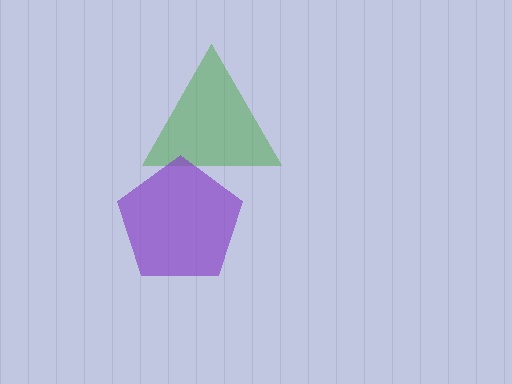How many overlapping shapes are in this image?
There are 2 overlapping shapes in the image.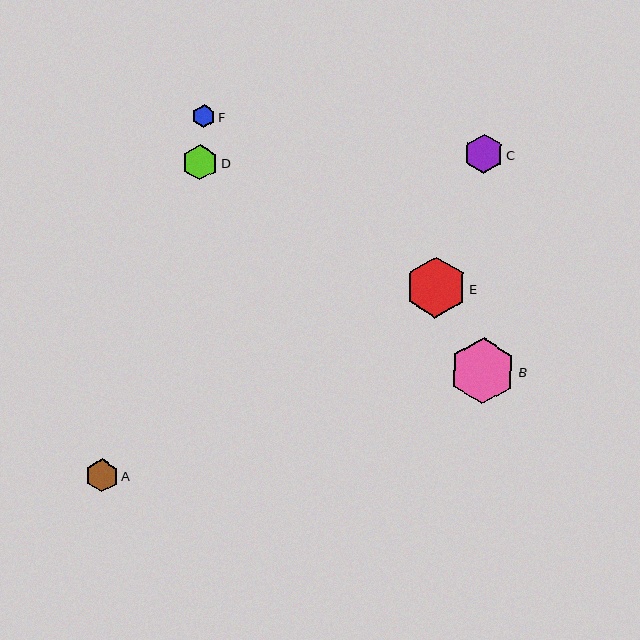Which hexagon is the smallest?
Hexagon F is the smallest with a size of approximately 23 pixels.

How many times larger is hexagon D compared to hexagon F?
Hexagon D is approximately 1.5 times the size of hexagon F.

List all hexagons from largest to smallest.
From largest to smallest: B, E, C, D, A, F.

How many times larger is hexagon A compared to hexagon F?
Hexagon A is approximately 1.4 times the size of hexagon F.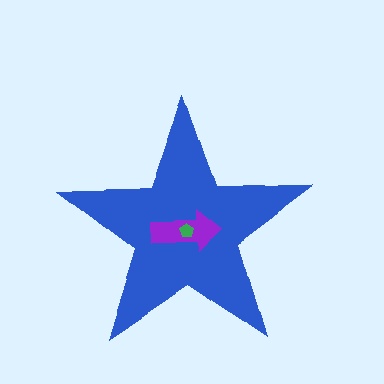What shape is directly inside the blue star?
The purple arrow.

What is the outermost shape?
The blue star.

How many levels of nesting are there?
3.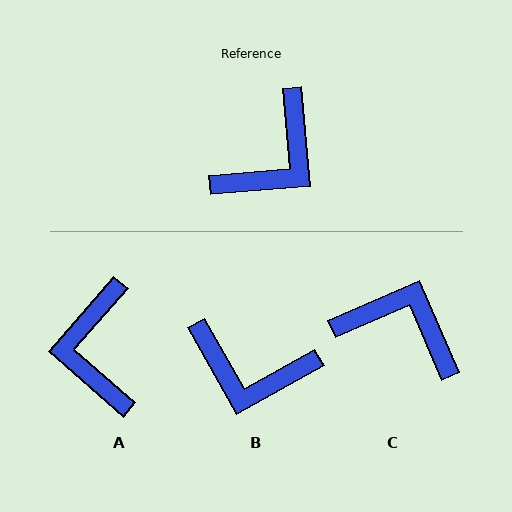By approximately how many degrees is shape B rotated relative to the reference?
Approximately 66 degrees clockwise.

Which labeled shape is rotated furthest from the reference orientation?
A, about 136 degrees away.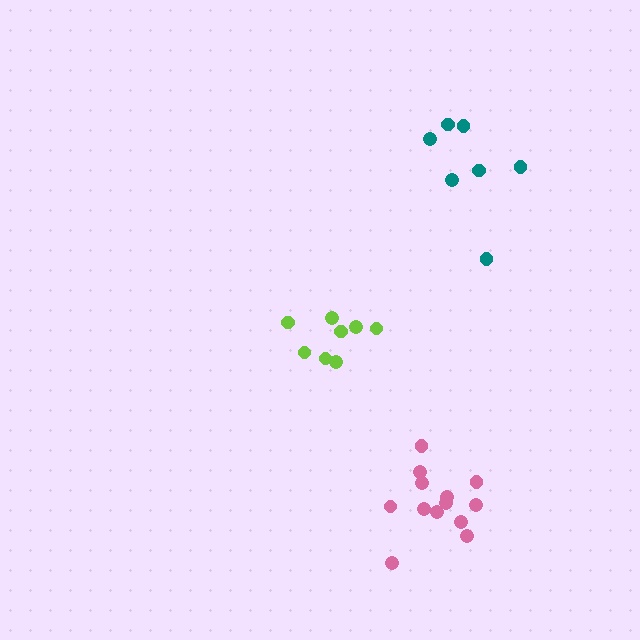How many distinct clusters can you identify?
There are 3 distinct clusters.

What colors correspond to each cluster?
The clusters are colored: lime, teal, pink.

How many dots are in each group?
Group 1: 8 dots, Group 2: 7 dots, Group 3: 13 dots (28 total).